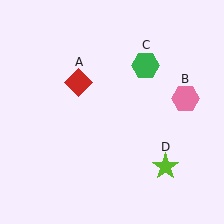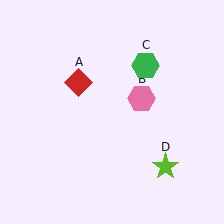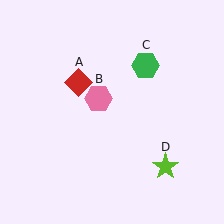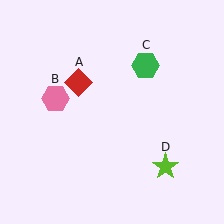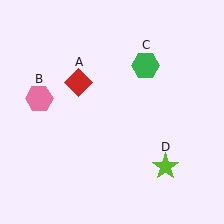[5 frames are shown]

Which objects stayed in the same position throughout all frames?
Red diamond (object A) and green hexagon (object C) and lime star (object D) remained stationary.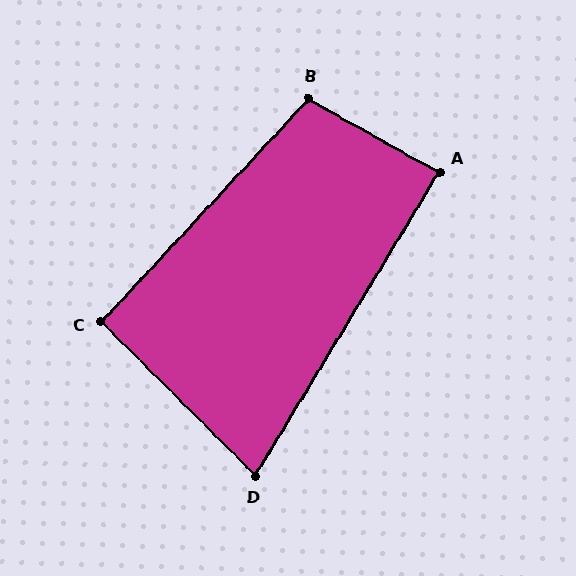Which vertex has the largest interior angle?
B, at approximately 104 degrees.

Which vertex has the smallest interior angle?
D, at approximately 76 degrees.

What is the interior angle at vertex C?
Approximately 92 degrees (approximately right).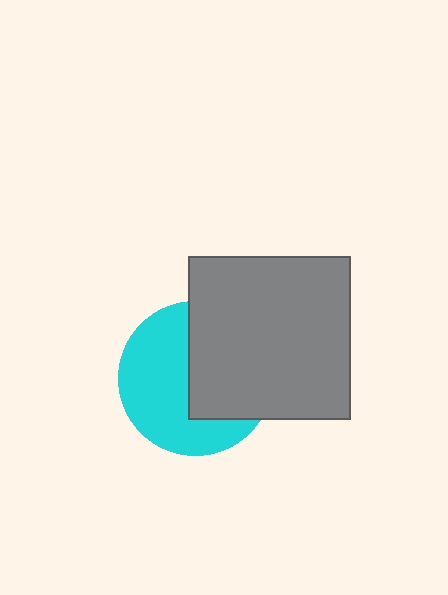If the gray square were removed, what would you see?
You would see the complete cyan circle.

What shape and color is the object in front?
The object in front is a gray square.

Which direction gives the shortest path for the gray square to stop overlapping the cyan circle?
Moving right gives the shortest separation.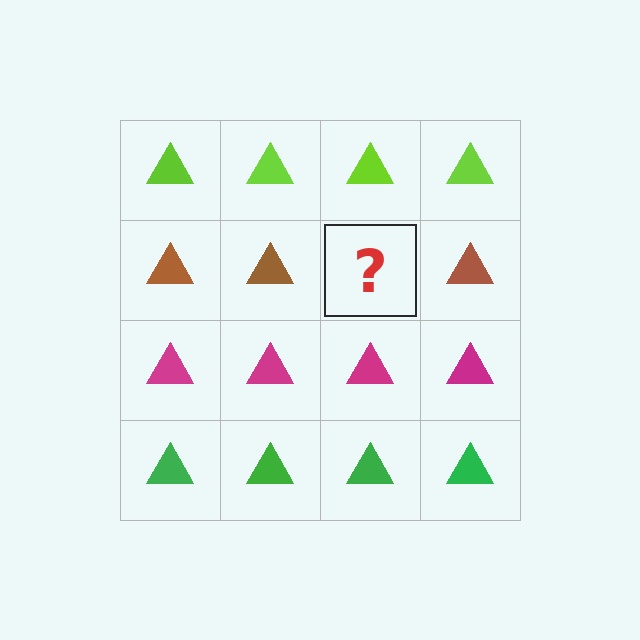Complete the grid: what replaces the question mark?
The question mark should be replaced with a brown triangle.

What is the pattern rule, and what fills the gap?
The rule is that each row has a consistent color. The gap should be filled with a brown triangle.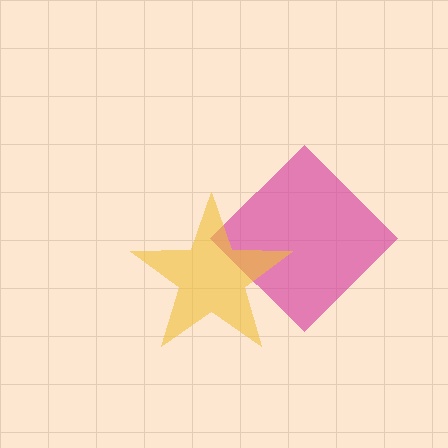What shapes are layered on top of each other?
The layered shapes are: a magenta diamond, a yellow star.